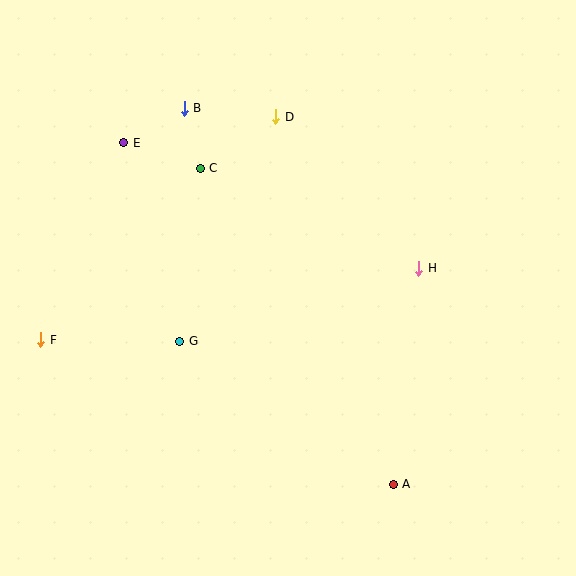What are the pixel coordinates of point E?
Point E is at (124, 143).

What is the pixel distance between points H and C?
The distance between H and C is 240 pixels.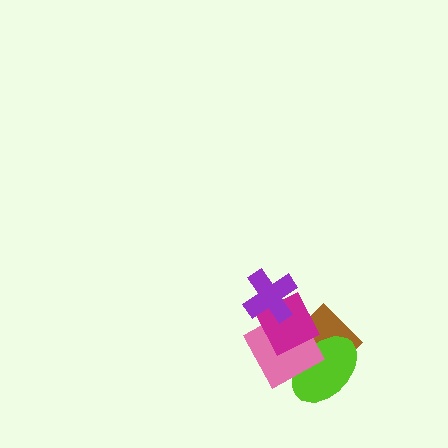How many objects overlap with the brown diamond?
3 objects overlap with the brown diamond.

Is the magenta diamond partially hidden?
Yes, it is partially covered by another shape.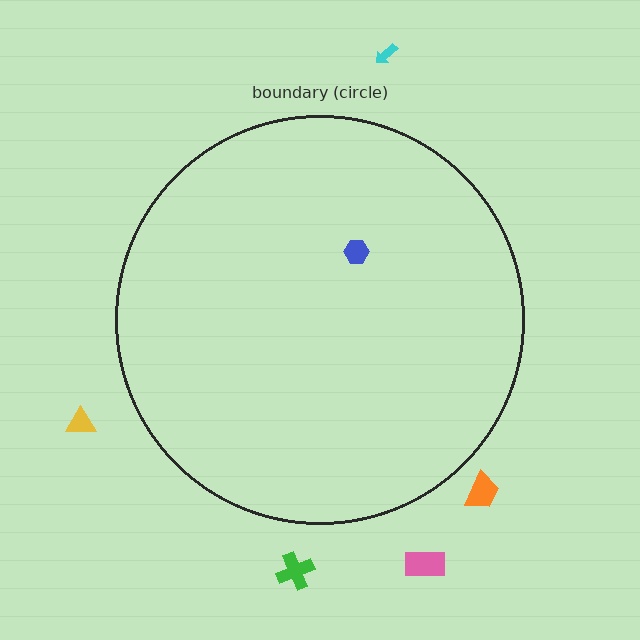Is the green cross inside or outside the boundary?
Outside.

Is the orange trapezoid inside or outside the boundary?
Outside.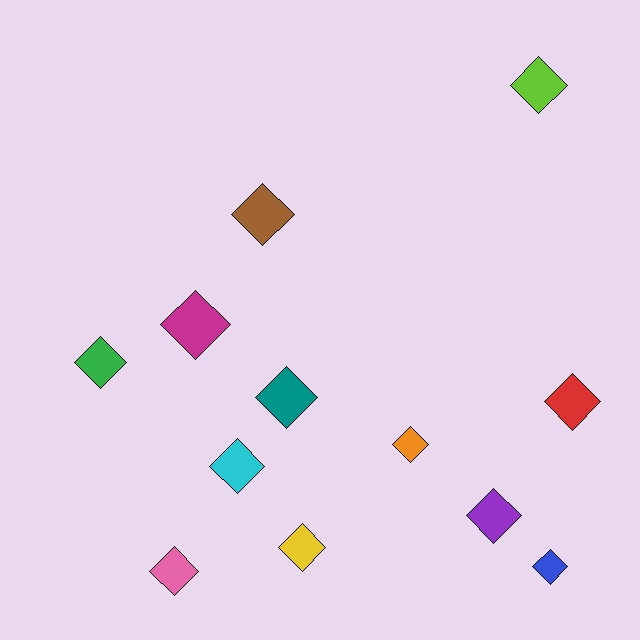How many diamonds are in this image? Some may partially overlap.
There are 12 diamonds.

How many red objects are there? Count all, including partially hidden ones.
There is 1 red object.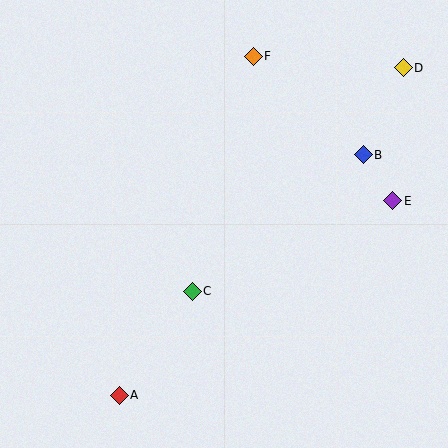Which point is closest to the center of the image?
Point C at (192, 291) is closest to the center.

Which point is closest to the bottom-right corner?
Point E is closest to the bottom-right corner.